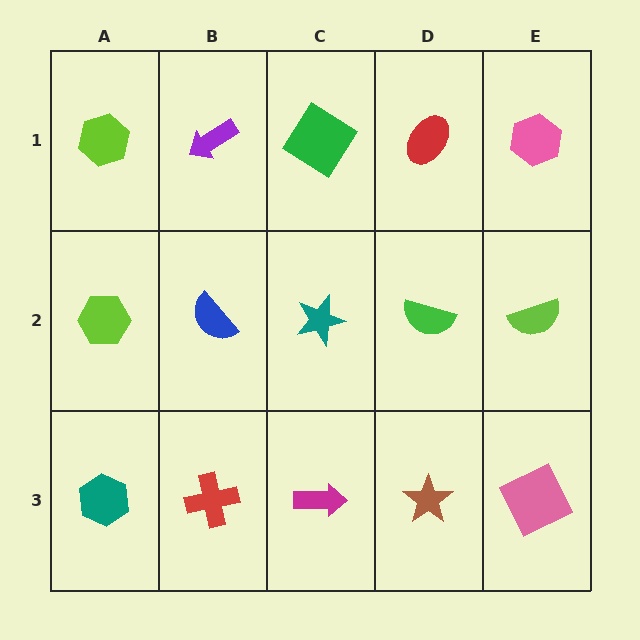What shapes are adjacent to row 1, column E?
A lime semicircle (row 2, column E), a red ellipse (row 1, column D).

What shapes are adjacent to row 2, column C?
A green diamond (row 1, column C), a magenta arrow (row 3, column C), a blue semicircle (row 2, column B), a green semicircle (row 2, column D).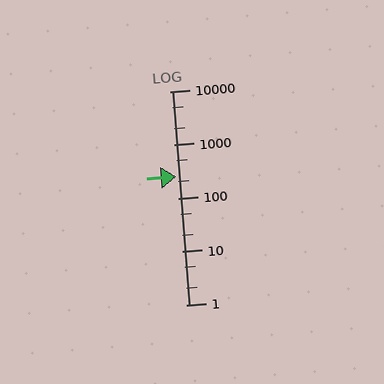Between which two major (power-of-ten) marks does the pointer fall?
The pointer is between 100 and 1000.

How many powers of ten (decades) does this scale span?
The scale spans 4 decades, from 1 to 10000.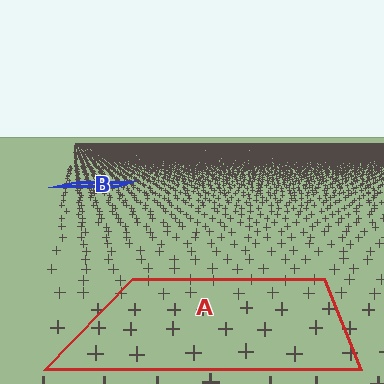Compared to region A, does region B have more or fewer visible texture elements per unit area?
Region B has more texture elements per unit area — they are packed more densely because it is farther away.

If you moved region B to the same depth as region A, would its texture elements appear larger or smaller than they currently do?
They would appear larger. At a closer depth, the same texture elements are projected at a bigger on-screen size.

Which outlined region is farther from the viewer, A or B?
Region B is farther from the viewer — the texture elements inside it appear smaller and more densely packed.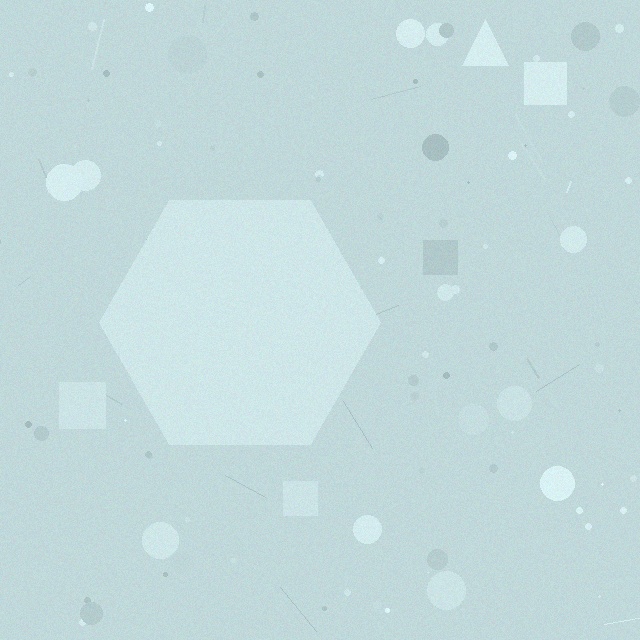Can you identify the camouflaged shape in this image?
The camouflaged shape is a hexagon.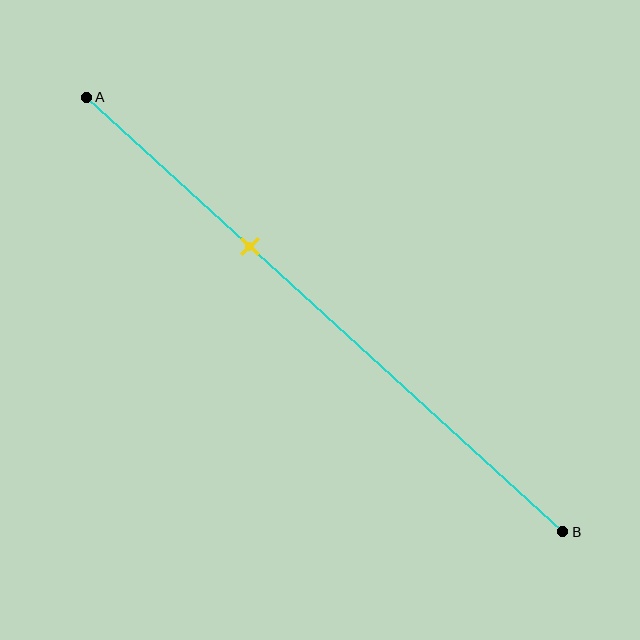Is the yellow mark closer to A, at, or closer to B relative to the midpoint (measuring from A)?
The yellow mark is closer to point A than the midpoint of segment AB.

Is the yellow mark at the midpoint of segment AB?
No, the mark is at about 35% from A, not at the 50% midpoint.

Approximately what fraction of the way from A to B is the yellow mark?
The yellow mark is approximately 35% of the way from A to B.